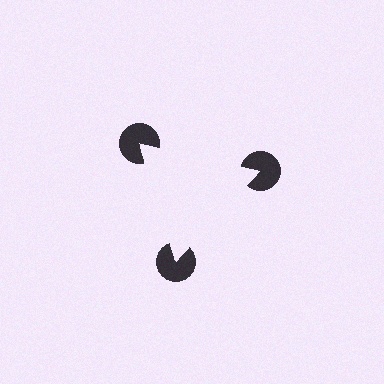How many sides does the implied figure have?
3 sides.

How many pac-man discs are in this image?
There are 3 — one at each vertex of the illusory triangle.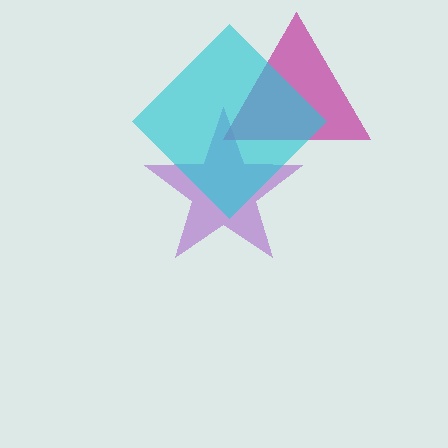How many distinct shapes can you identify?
There are 3 distinct shapes: a purple star, a magenta triangle, a cyan diamond.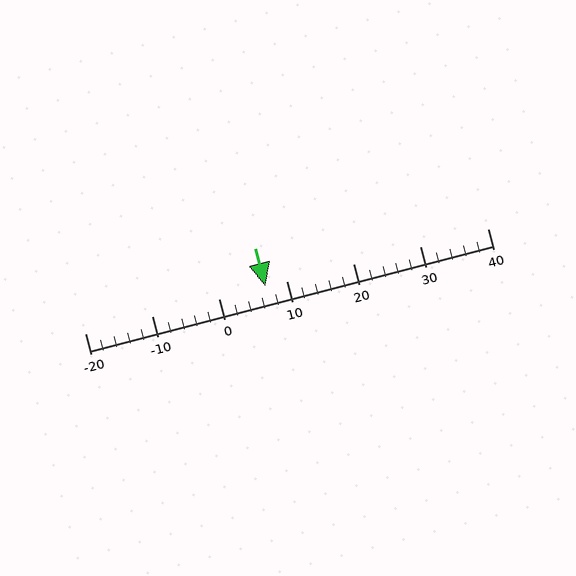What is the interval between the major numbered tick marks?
The major tick marks are spaced 10 units apart.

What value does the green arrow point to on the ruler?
The green arrow points to approximately 7.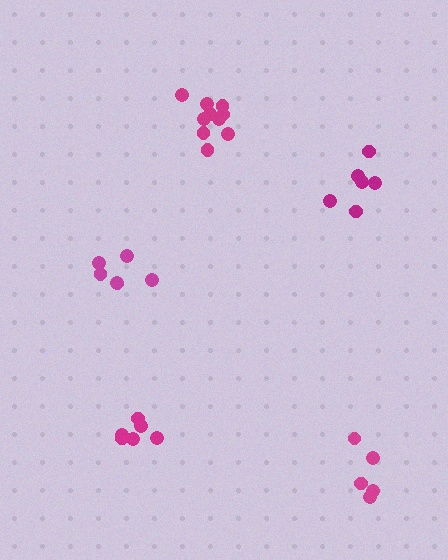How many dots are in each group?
Group 1: 6 dots, Group 2: 5 dots, Group 3: 6 dots, Group 4: 10 dots, Group 5: 6 dots (33 total).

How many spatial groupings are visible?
There are 5 spatial groupings.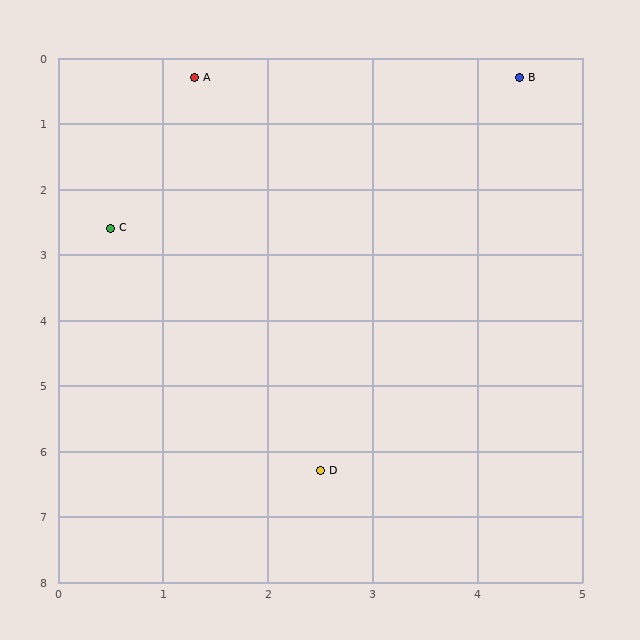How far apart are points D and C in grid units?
Points D and C are about 4.2 grid units apart.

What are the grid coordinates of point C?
Point C is at approximately (0.5, 2.6).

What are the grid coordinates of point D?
Point D is at approximately (2.5, 6.3).